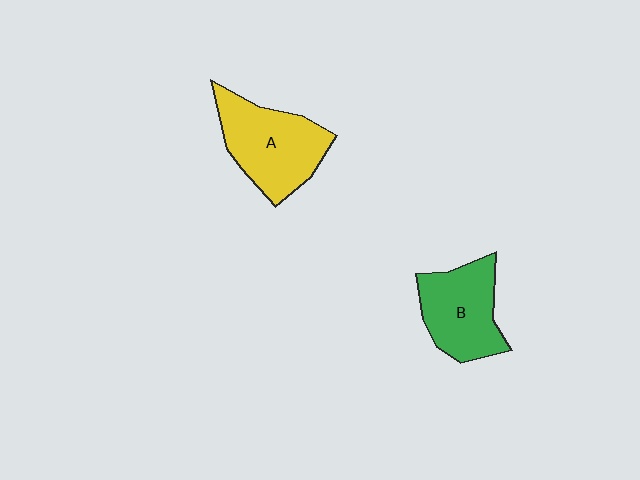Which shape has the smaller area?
Shape B (green).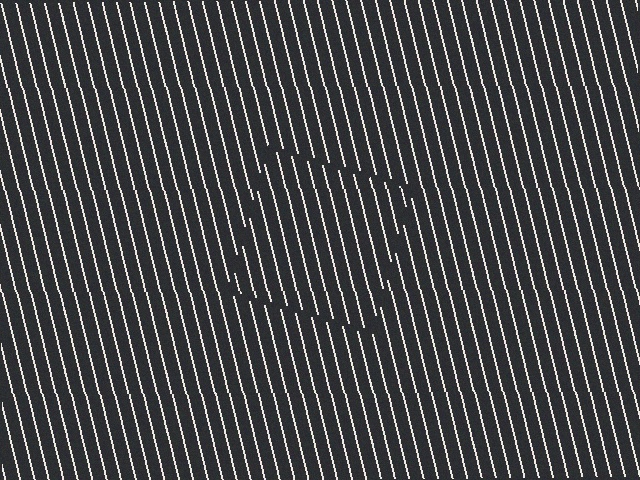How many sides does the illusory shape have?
4 sides — the line-ends trace a square.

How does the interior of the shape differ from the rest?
The interior of the shape contains the same grating, shifted by half a period — the contour is defined by the phase discontinuity where line-ends from the inner and outer gratings abut.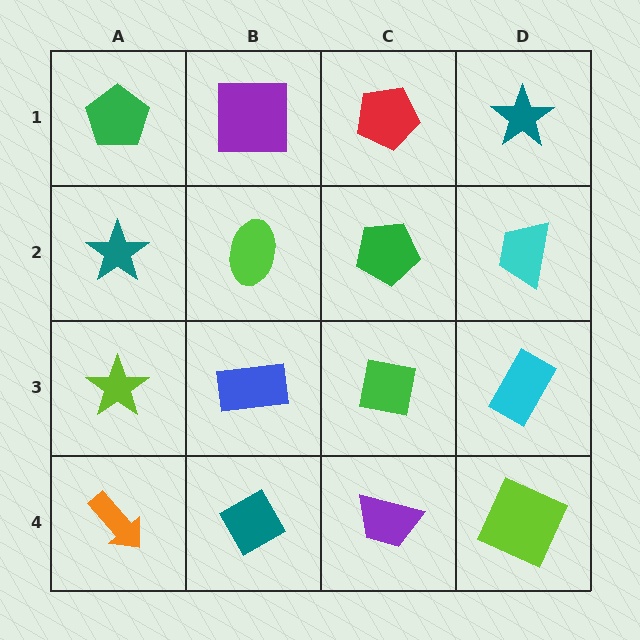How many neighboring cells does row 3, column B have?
4.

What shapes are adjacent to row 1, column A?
A teal star (row 2, column A), a purple square (row 1, column B).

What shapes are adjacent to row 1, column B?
A lime ellipse (row 2, column B), a green pentagon (row 1, column A), a red pentagon (row 1, column C).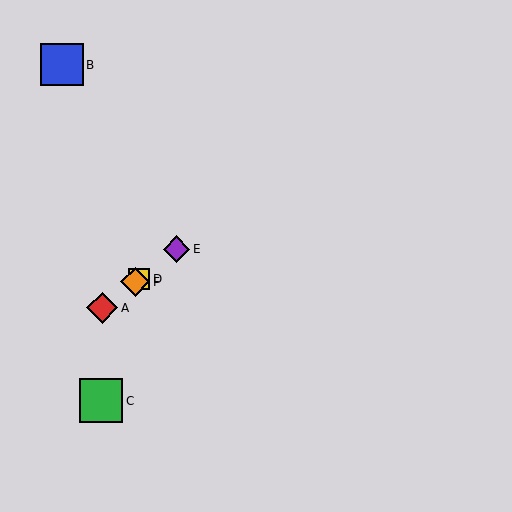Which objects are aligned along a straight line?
Objects A, D, E, F are aligned along a straight line.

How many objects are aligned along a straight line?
4 objects (A, D, E, F) are aligned along a straight line.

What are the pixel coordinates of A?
Object A is at (102, 308).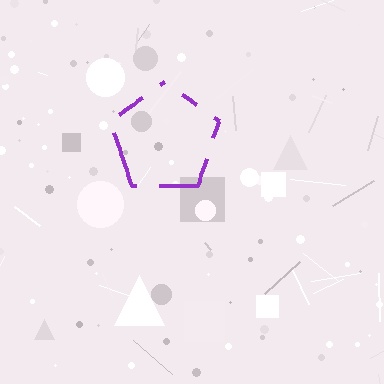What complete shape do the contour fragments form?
The contour fragments form a pentagon.